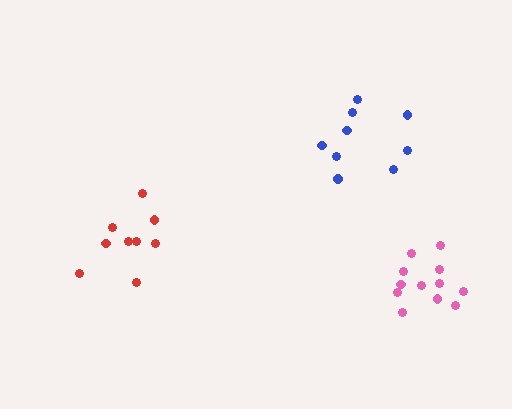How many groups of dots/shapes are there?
There are 3 groups.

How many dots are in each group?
Group 1: 12 dots, Group 2: 9 dots, Group 3: 9 dots (30 total).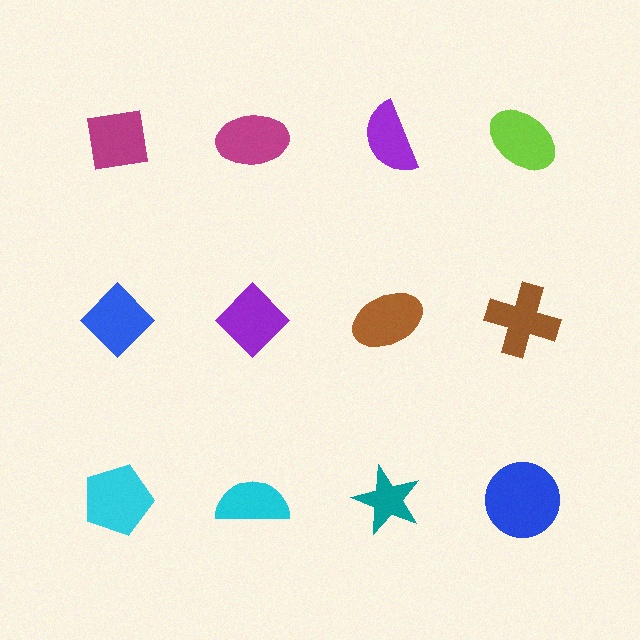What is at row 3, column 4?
A blue circle.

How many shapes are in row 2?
4 shapes.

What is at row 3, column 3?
A teal star.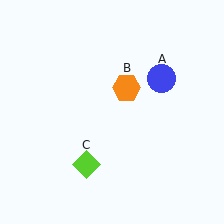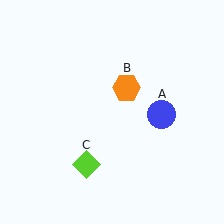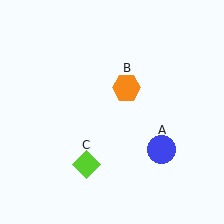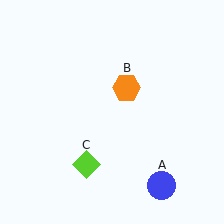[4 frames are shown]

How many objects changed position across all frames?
1 object changed position: blue circle (object A).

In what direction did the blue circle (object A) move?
The blue circle (object A) moved down.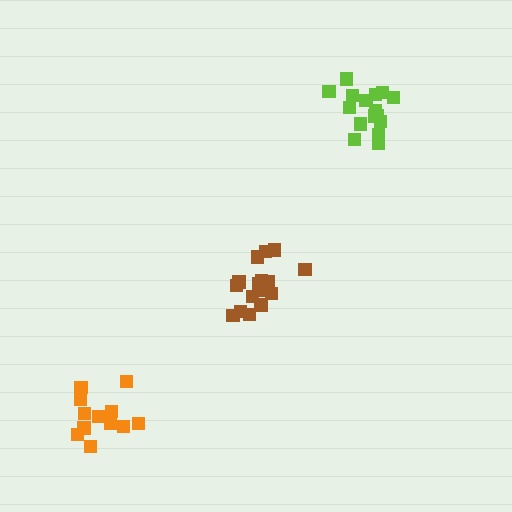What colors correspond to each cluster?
The clusters are colored: lime, brown, orange.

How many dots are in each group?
Group 1: 16 dots, Group 2: 18 dots, Group 3: 12 dots (46 total).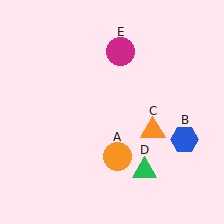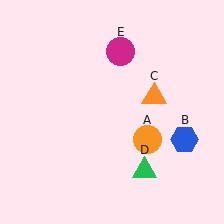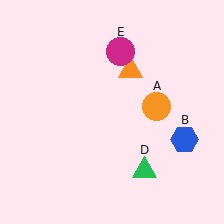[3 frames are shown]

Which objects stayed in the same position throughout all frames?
Blue hexagon (object B) and green triangle (object D) and magenta circle (object E) remained stationary.